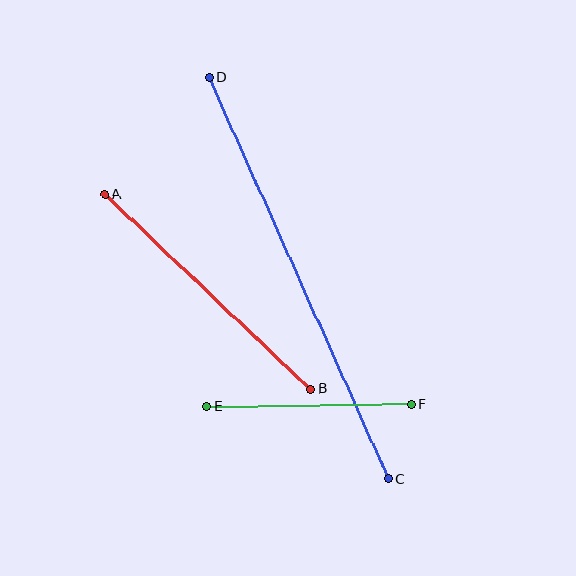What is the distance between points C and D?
The distance is approximately 440 pixels.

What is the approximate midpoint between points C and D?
The midpoint is at approximately (298, 278) pixels.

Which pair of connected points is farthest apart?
Points C and D are farthest apart.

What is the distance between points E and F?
The distance is approximately 204 pixels.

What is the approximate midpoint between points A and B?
The midpoint is at approximately (208, 291) pixels.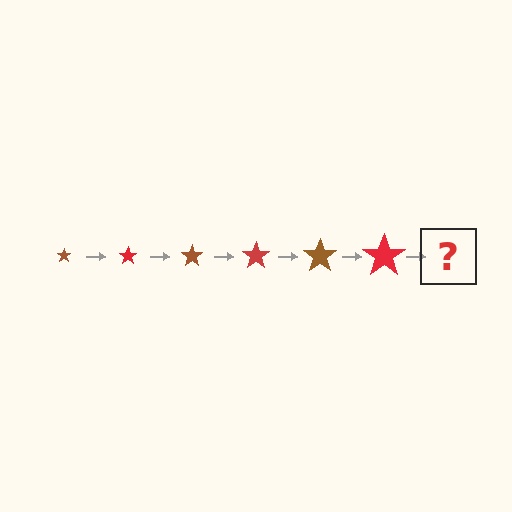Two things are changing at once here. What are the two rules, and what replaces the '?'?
The two rules are that the star grows larger each step and the color cycles through brown and red. The '?' should be a brown star, larger than the previous one.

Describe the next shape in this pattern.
It should be a brown star, larger than the previous one.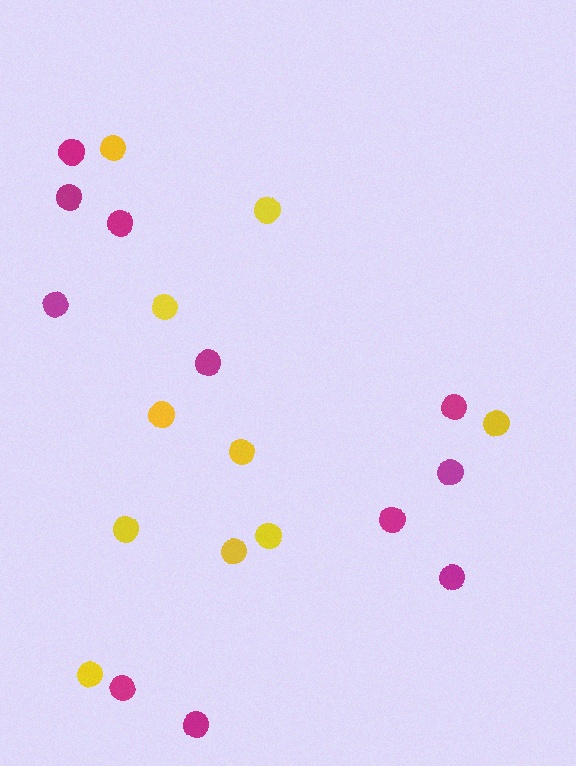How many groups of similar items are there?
There are 2 groups: one group of magenta circles (11) and one group of yellow circles (10).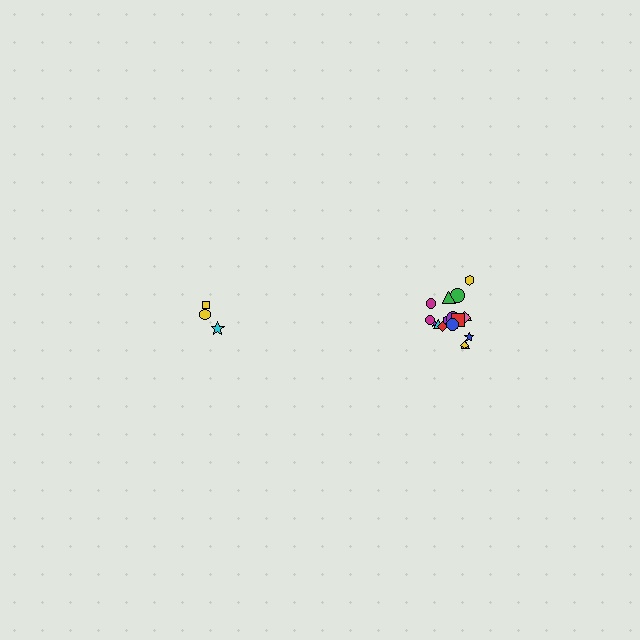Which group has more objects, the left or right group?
The right group.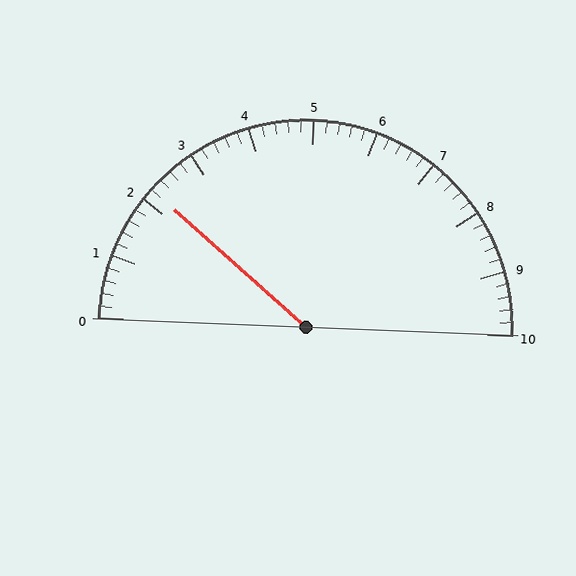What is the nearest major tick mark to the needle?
The nearest major tick mark is 2.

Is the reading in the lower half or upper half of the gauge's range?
The reading is in the lower half of the range (0 to 10).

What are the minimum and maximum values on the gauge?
The gauge ranges from 0 to 10.